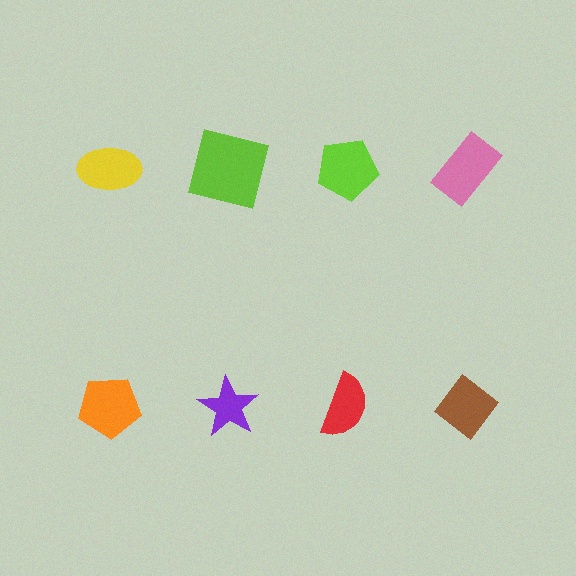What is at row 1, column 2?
A lime square.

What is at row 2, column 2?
A purple star.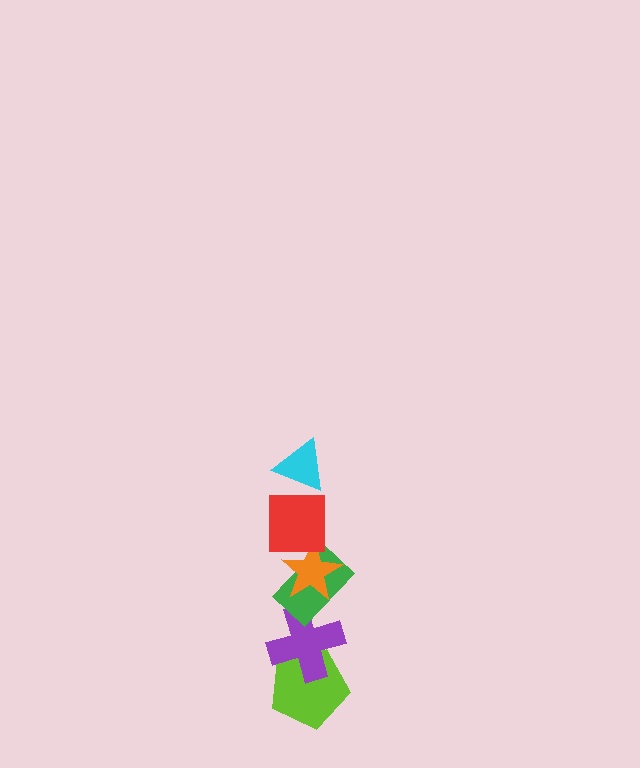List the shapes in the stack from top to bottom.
From top to bottom: the cyan triangle, the red square, the orange star, the green rectangle, the purple cross, the lime pentagon.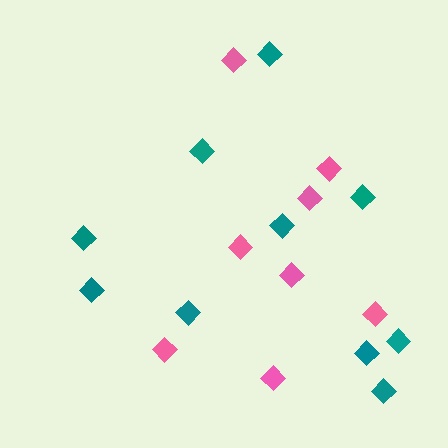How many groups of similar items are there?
There are 2 groups: one group of teal diamonds (10) and one group of pink diamonds (8).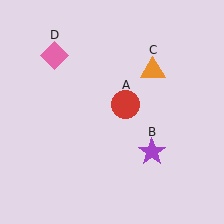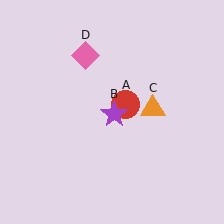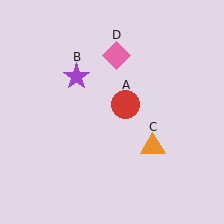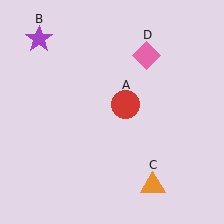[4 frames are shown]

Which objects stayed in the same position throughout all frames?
Red circle (object A) remained stationary.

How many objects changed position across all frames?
3 objects changed position: purple star (object B), orange triangle (object C), pink diamond (object D).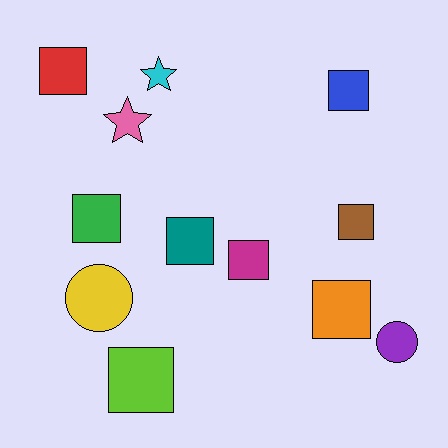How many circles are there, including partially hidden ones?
There are 2 circles.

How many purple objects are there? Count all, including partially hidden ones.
There is 1 purple object.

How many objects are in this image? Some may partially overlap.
There are 12 objects.